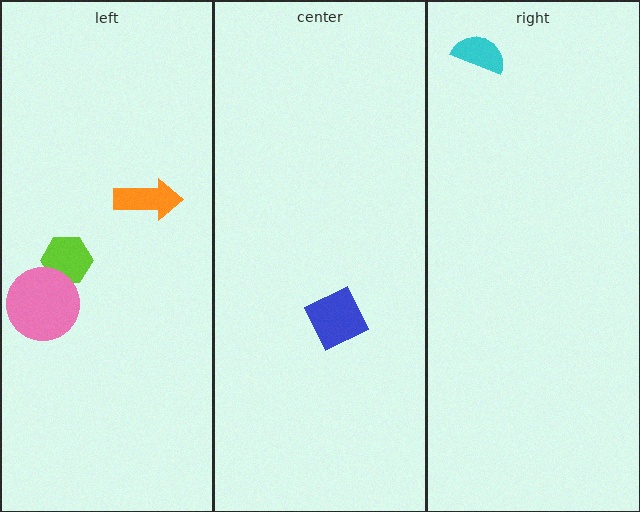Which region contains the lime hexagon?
The left region.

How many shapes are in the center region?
1.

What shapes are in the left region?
The lime hexagon, the orange arrow, the pink circle.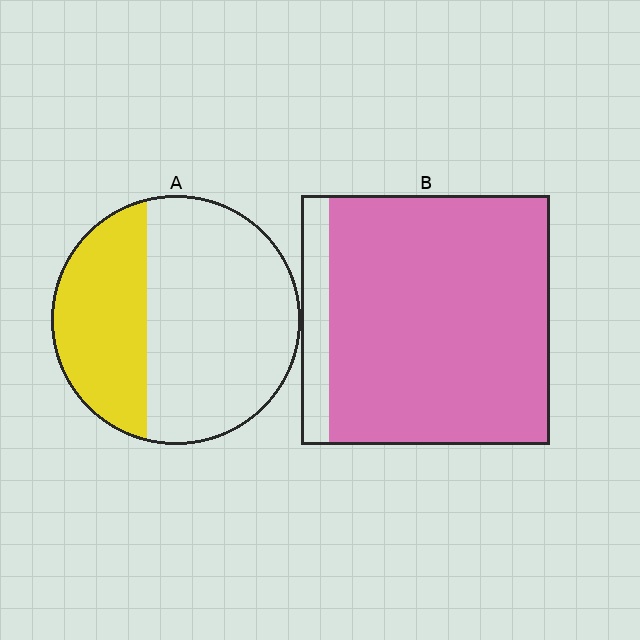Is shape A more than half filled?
No.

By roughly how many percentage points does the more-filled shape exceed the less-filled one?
By roughly 55 percentage points (B over A).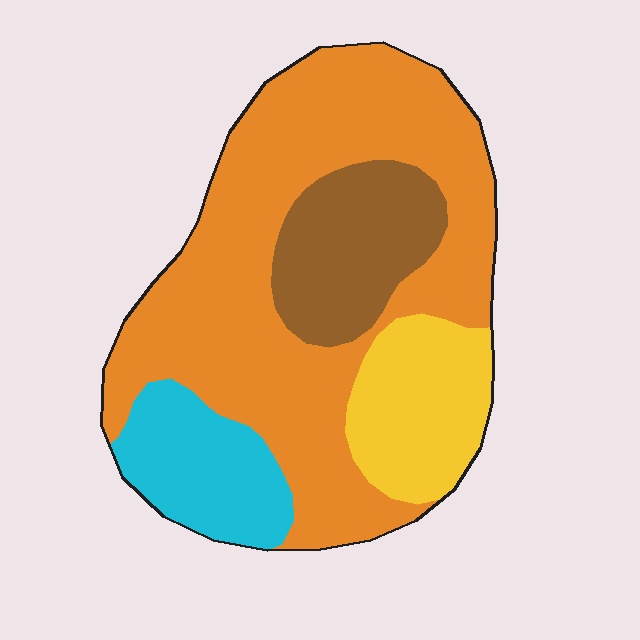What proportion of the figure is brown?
Brown covers about 15% of the figure.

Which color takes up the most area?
Orange, at roughly 55%.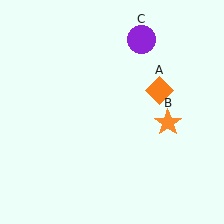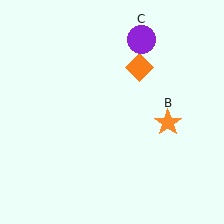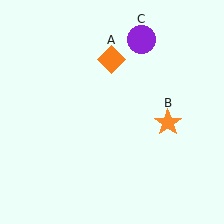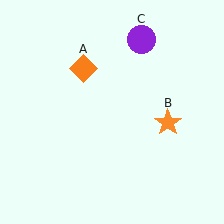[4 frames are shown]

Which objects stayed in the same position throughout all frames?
Orange star (object B) and purple circle (object C) remained stationary.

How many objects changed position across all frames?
1 object changed position: orange diamond (object A).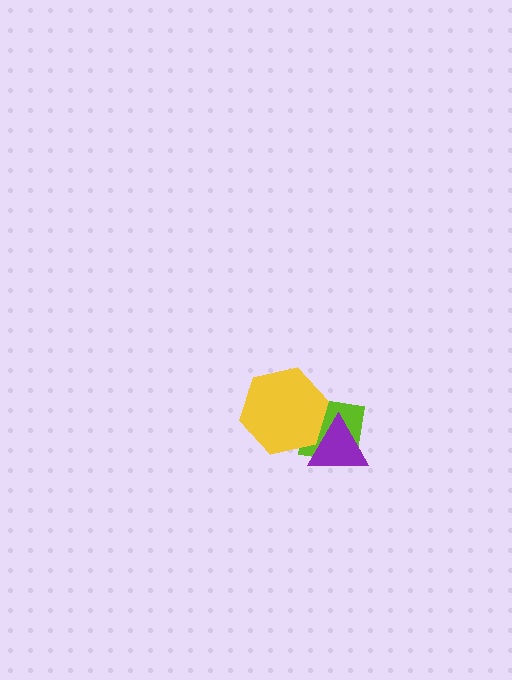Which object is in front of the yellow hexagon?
The purple triangle is in front of the yellow hexagon.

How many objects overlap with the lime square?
2 objects overlap with the lime square.